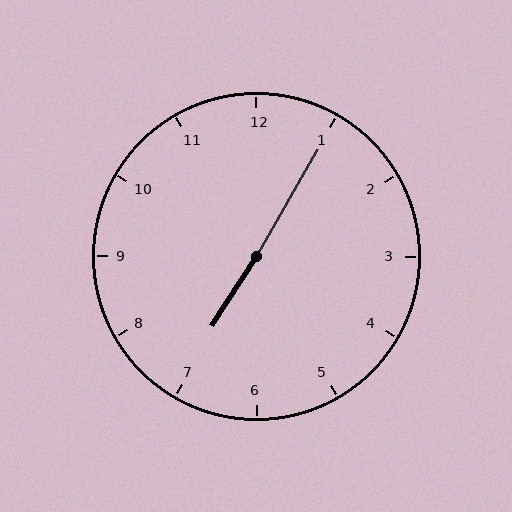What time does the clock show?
7:05.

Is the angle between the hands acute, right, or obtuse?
It is obtuse.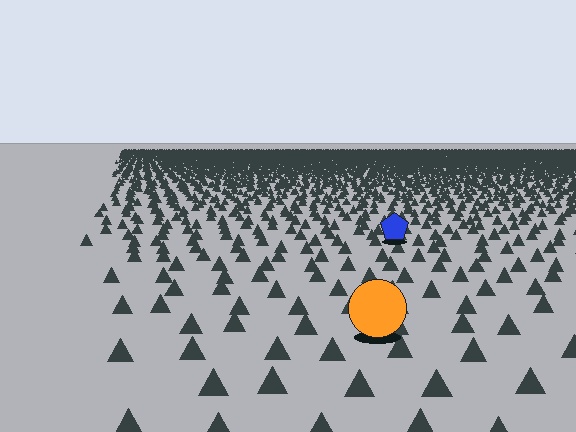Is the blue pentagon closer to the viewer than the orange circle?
No. The orange circle is closer — you can tell from the texture gradient: the ground texture is coarser near it.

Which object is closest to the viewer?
The orange circle is closest. The texture marks near it are larger and more spread out.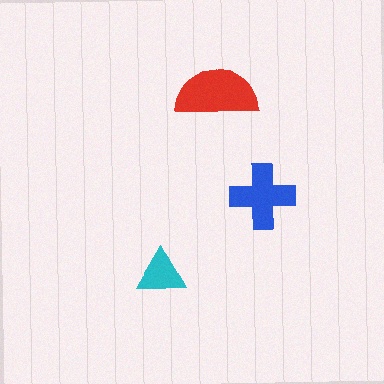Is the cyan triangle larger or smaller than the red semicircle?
Smaller.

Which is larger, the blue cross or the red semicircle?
The red semicircle.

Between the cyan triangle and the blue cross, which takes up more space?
The blue cross.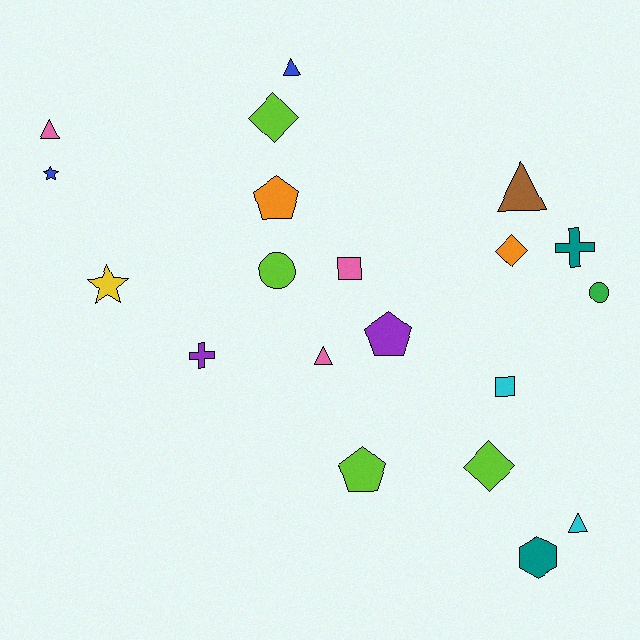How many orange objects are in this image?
There are 2 orange objects.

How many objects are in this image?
There are 20 objects.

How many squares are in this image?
There are 2 squares.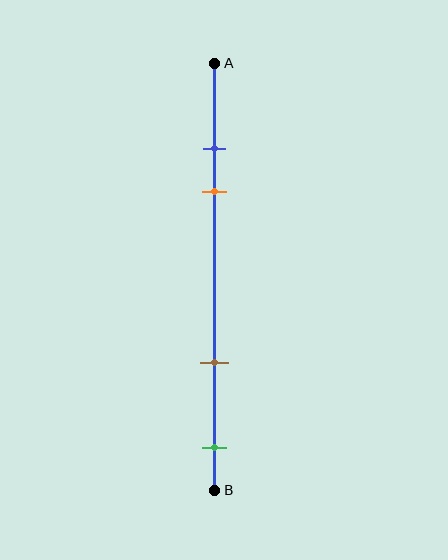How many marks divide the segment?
There are 4 marks dividing the segment.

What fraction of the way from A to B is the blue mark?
The blue mark is approximately 20% (0.2) of the way from A to B.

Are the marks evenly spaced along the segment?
No, the marks are not evenly spaced.